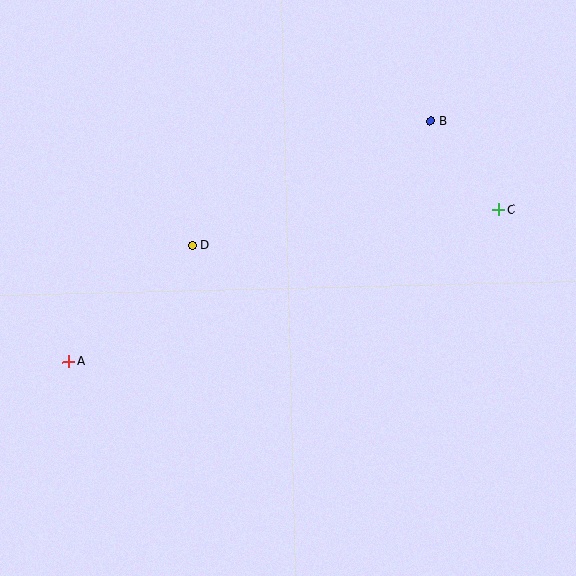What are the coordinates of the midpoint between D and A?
The midpoint between D and A is at (130, 303).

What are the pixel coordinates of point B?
Point B is at (431, 121).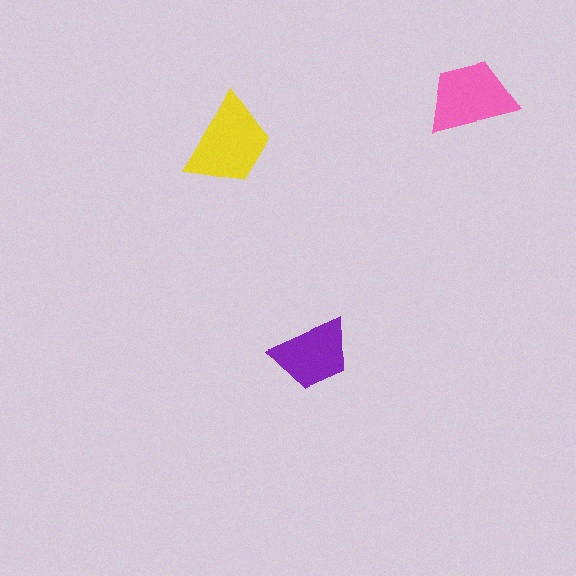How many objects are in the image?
There are 3 objects in the image.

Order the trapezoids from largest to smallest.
the yellow one, the pink one, the purple one.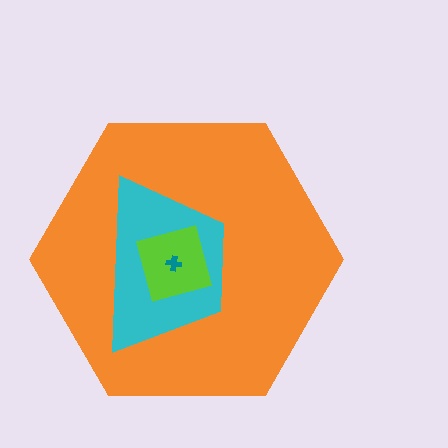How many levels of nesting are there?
4.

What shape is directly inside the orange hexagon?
The cyan trapezoid.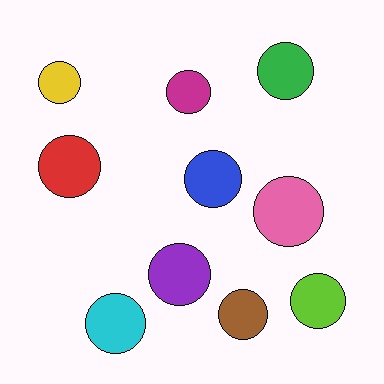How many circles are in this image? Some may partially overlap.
There are 10 circles.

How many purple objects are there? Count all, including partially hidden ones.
There is 1 purple object.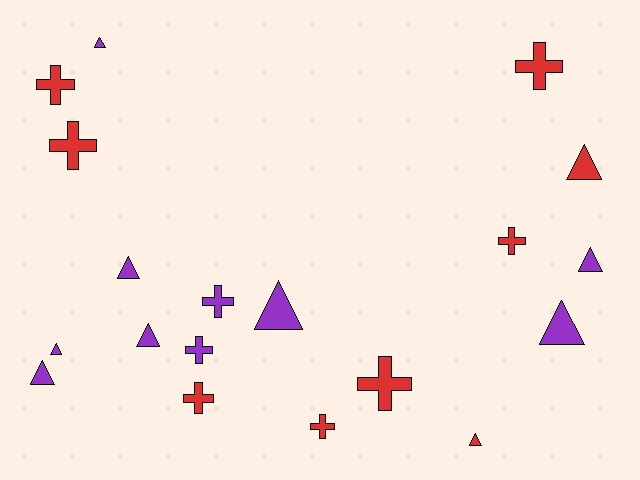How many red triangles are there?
There are 2 red triangles.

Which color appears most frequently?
Purple, with 10 objects.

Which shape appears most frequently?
Triangle, with 10 objects.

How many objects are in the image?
There are 19 objects.